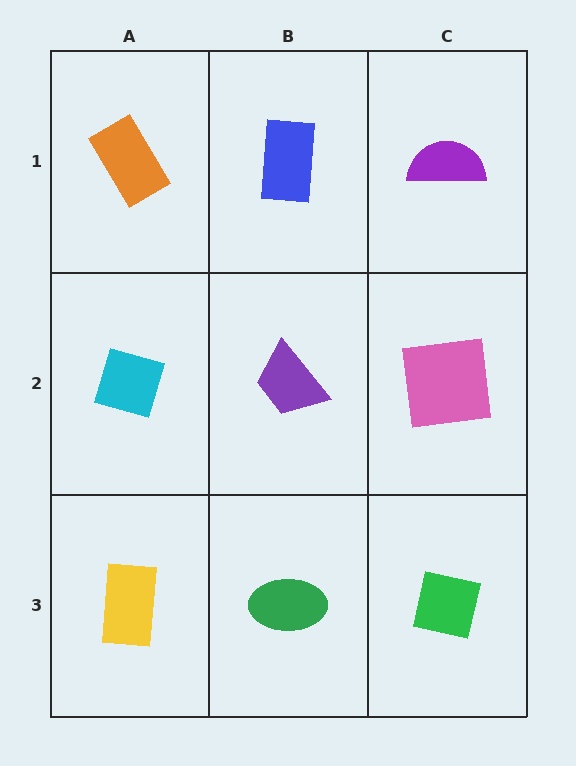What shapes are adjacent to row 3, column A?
A cyan diamond (row 2, column A), a green ellipse (row 3, column B).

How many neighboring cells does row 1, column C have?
2.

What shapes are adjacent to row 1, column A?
A cyan diamond (row 2, column A), a blue rectangle (row 1, column B).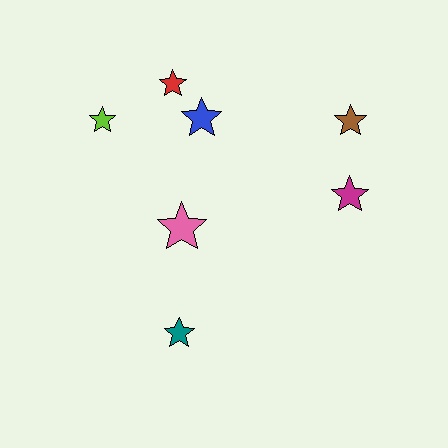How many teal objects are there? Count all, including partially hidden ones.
There is 1 teal object.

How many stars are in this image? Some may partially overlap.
There are 7 stars.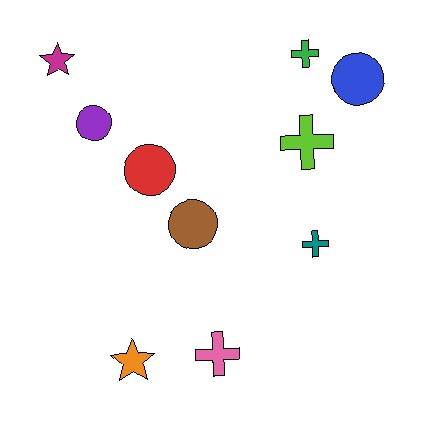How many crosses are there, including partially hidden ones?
There are 4 crosses.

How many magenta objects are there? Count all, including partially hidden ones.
There is 1 magenta object.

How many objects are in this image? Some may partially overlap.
There are 10 objects.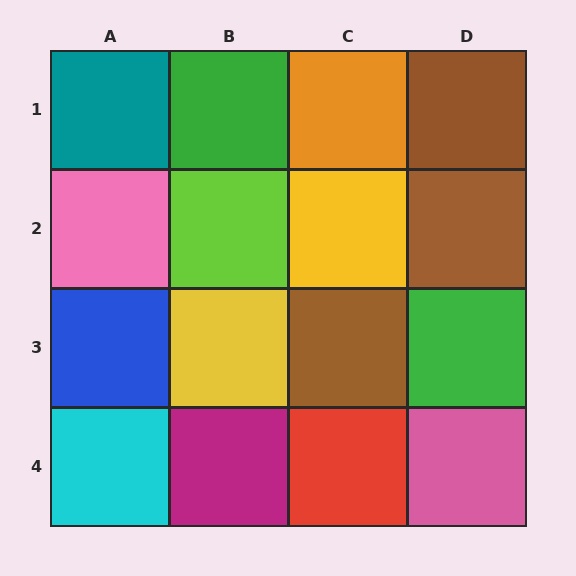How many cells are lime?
1 cell is lime.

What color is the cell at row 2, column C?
Yellow.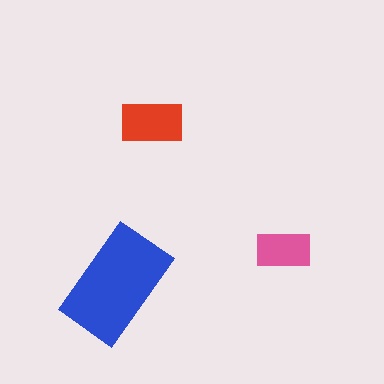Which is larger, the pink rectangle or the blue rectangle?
The blue one.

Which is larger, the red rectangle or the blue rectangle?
The blue one.